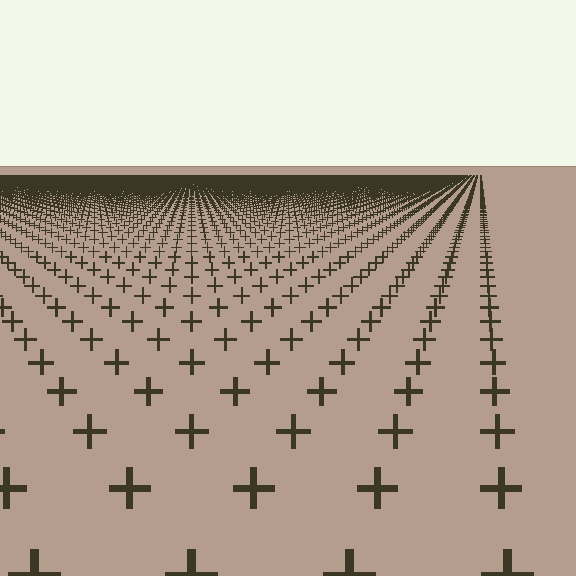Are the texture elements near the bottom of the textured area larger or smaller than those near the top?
Larger. Near the bottom, elements are closer to the viewer and appear at a bigger on-screen size.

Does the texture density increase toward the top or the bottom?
Density increases toward the top.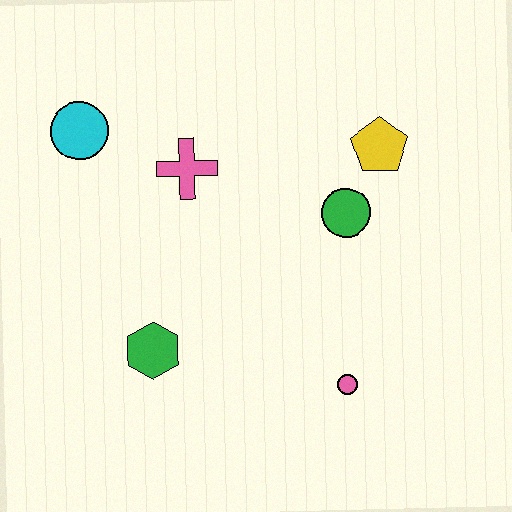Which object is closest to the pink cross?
The cyan circle is closest to the pink cross.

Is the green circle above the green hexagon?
Yes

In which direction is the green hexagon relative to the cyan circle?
The green hexagon is below the cyan circle.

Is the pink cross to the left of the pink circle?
Yes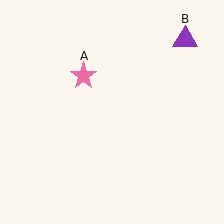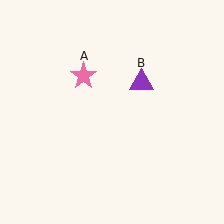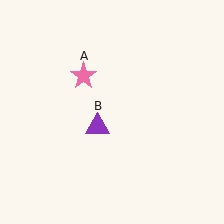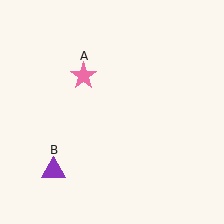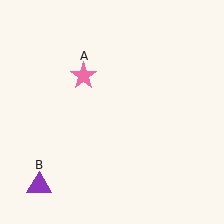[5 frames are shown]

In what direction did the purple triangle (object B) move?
The purple triangle (object B) moved down and to the left.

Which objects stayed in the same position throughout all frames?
Pink star (object A) remained stationary.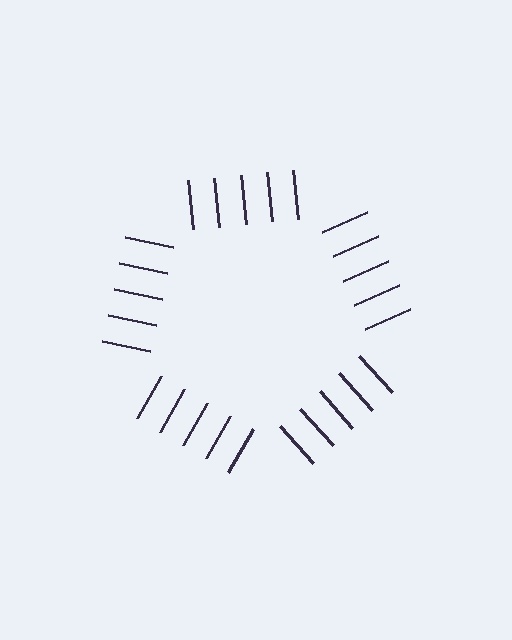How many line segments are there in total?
25 — 5 along each of the 5 edges.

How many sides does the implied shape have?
5 sides — the line-ends trace a pentagon.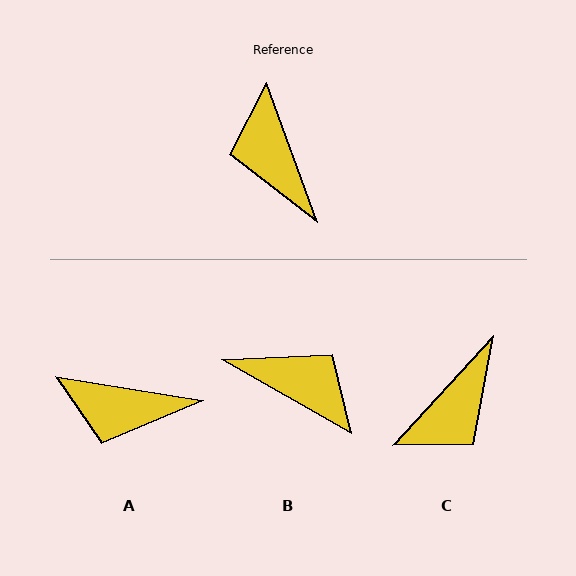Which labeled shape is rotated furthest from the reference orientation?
B, about 140 degrees away.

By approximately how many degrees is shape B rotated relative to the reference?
Approximately 140 degrees clockwise.